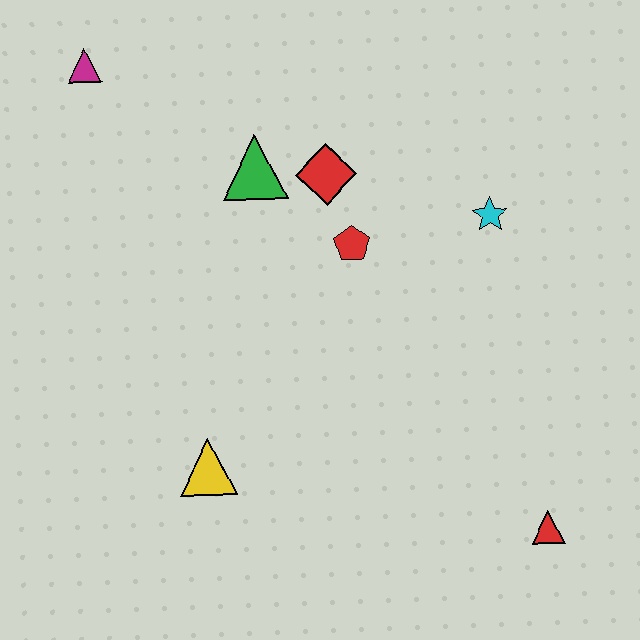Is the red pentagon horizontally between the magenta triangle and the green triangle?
No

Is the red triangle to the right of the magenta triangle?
Yes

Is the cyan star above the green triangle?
No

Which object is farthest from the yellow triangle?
The magenta triangle is farthest from the yellow triangle.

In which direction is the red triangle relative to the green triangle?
The red triangle is below the green triangle.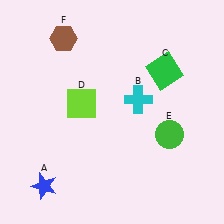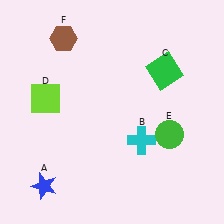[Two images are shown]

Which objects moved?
The objects that moved are: the cyan cross (B), the lime square (D).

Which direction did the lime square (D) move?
The lime square (D) moved left.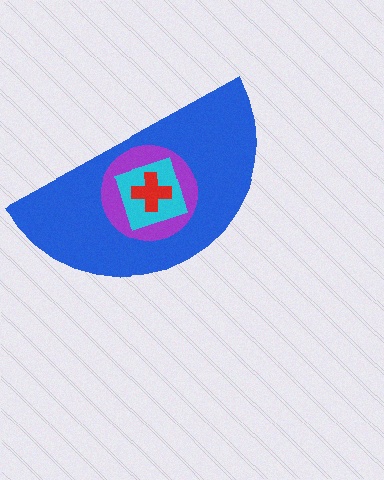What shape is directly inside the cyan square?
The red cross.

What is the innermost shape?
The red cross.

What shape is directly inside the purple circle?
The cyan square.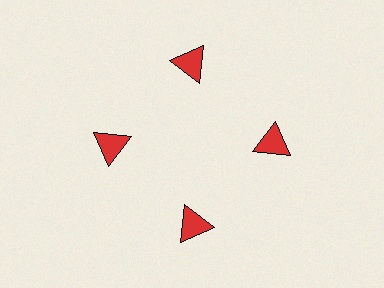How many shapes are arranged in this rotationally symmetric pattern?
There are 4 shapes, arranged in 4 groups of 1.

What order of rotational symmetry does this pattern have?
This pattern has 4-fold rotational symmetry.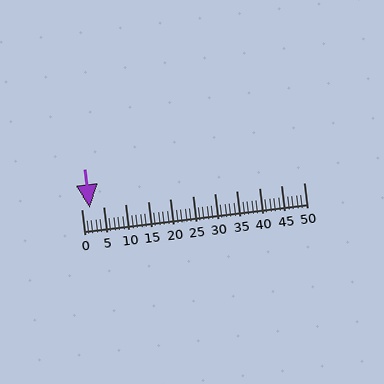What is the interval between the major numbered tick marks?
The major tick marks are spaced 5 units apart.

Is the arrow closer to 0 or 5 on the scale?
The arrow is closer to 0.